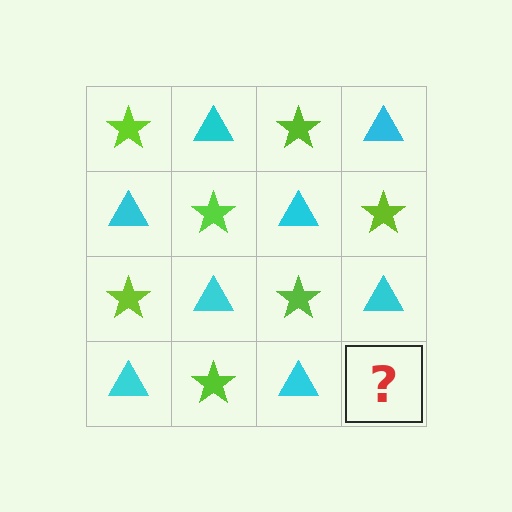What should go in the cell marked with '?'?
The missing cell should contain a lime star.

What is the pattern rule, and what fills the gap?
The rule is that it alternates lime star and cyan triangle in a checkerboard pattern. The gap should be filled with a lime star.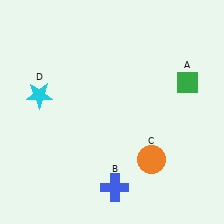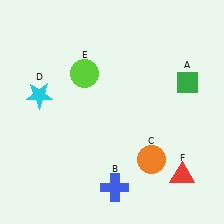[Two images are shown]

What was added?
A lime circle (E), a red triangle (F) were added in Image 2.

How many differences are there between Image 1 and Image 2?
There are 2 differences between the two images.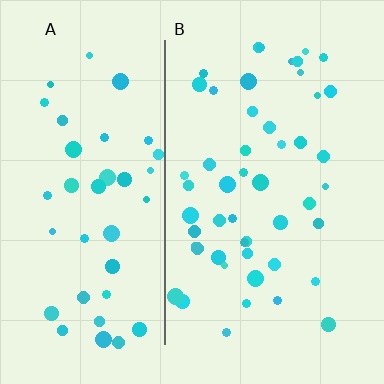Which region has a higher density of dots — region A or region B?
B (the right).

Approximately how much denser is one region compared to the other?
Approximately 1.2× — region B over region A.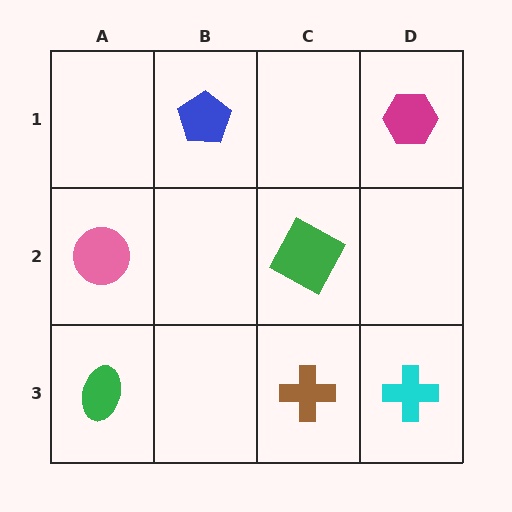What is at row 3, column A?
A green ellipse.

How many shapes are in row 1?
2 shapes.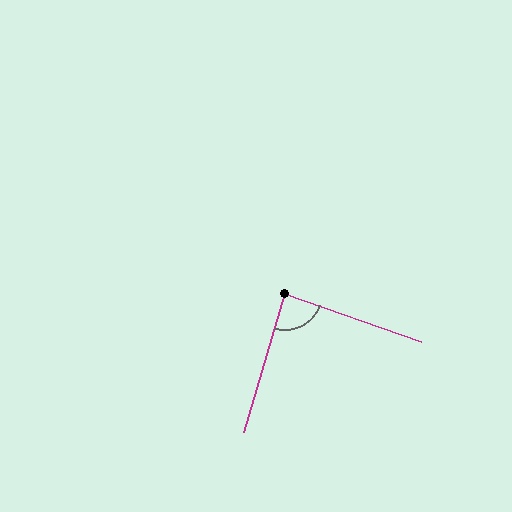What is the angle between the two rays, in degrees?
Approximately 87 degrees.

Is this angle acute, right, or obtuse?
It is approximately a right angle.